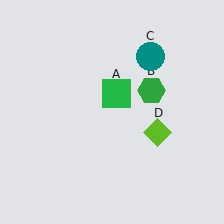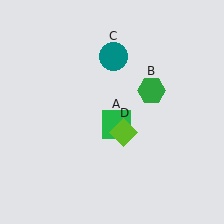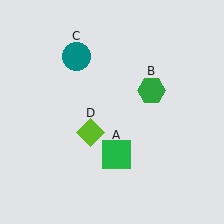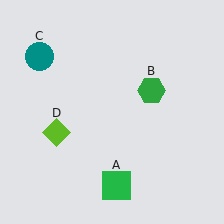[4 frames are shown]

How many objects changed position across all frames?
3 objects changed position: green square (object A), teal circle (object C), lime diamond (object D).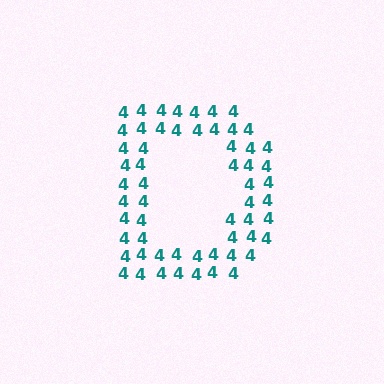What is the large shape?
The large shape is the letter D.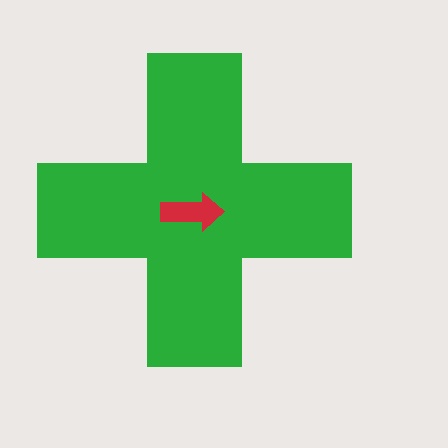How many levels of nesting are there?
2.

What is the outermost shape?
The green cross.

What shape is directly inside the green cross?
The red arrow.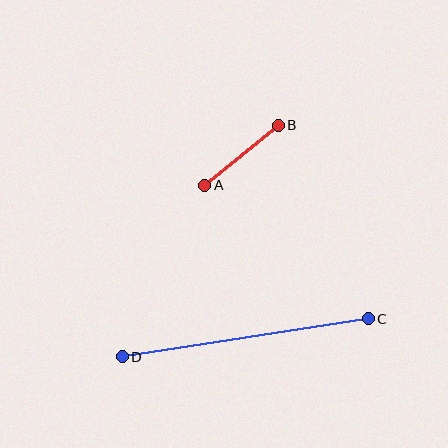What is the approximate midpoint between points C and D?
The midpoint is at approximately (245, 338) pixels.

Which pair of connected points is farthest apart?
Points C and D are farthest apart.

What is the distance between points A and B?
The distance is approximately 95 pixels.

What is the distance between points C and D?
The distance is approximately 248 pixels.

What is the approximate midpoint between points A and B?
The midpoint is at approximately (241, 155) pixels.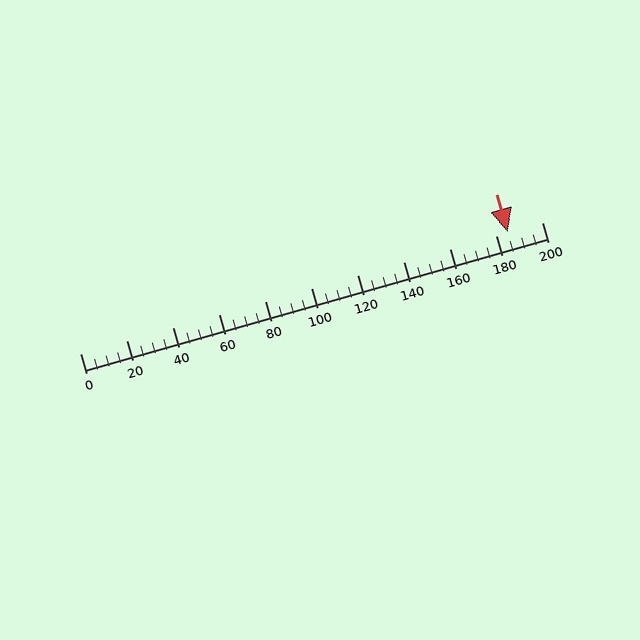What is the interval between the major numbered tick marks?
The major tick marks are spaced 20 units apart.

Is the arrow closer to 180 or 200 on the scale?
The arrow is closer to 180.